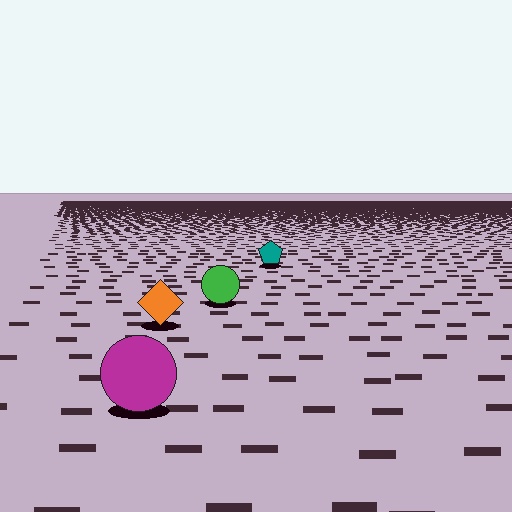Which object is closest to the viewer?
The magenta circle is closest. The texture marks near it are larger and more spread out.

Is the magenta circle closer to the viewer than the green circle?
Yes. The magenta circle is closer — you can tell from the texture gradient: the ground texture is coarser near it.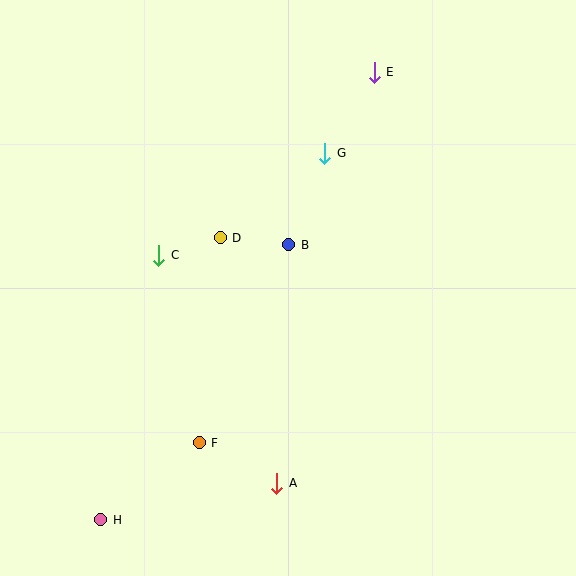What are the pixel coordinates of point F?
Point F is at (199, 443).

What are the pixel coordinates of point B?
Point B is at (289, 245).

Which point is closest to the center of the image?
Point B at (289, 245) is closest to the center.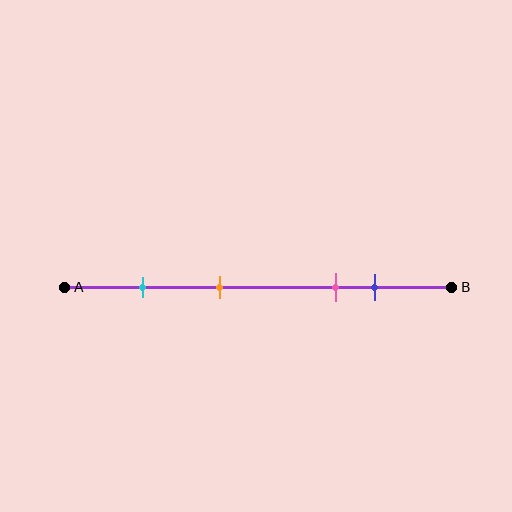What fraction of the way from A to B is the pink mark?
The pink mark is approximately 70% (0.7) of the way from A to B.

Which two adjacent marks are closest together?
The pink and blue marks are the closest adjacent pair.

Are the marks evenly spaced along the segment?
No, the marks are not evenly spaced.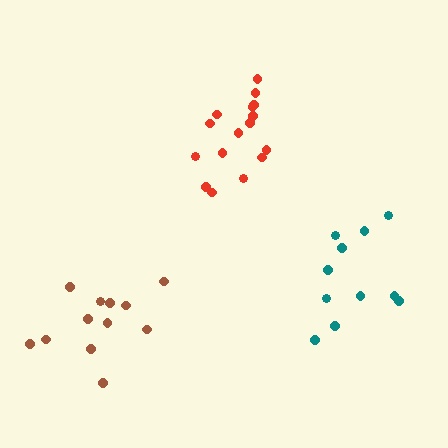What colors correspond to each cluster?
The clusters are colored: red, teal, brown.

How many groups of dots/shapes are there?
There are 3 groups.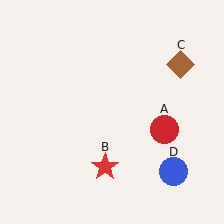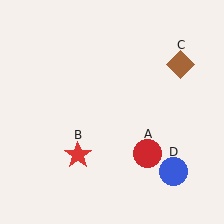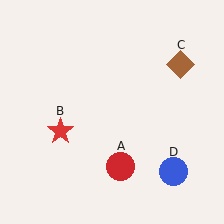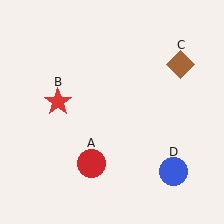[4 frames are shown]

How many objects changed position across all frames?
2 objects changed position: red circle (object A), red star (object B).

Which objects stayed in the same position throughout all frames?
Brown diamond (object C) and blue circle (object D) remained stationary.